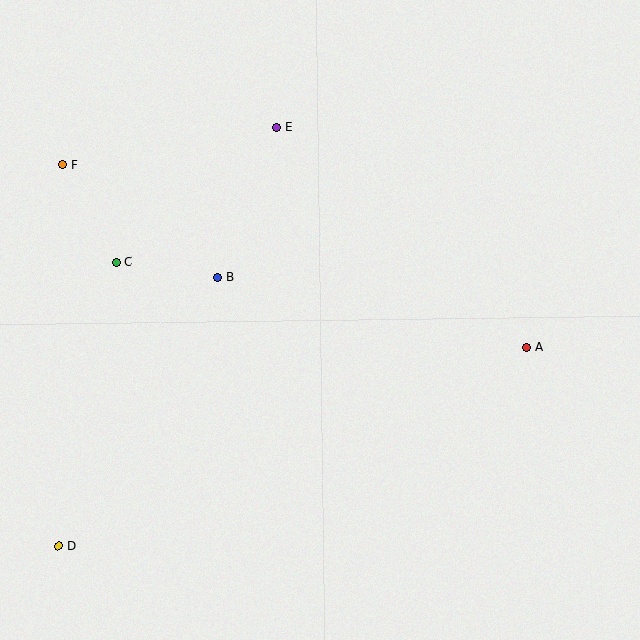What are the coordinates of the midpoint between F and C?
The midpoint between F and C is at (89, 214).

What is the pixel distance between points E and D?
The distance between E and D is 472 pixels.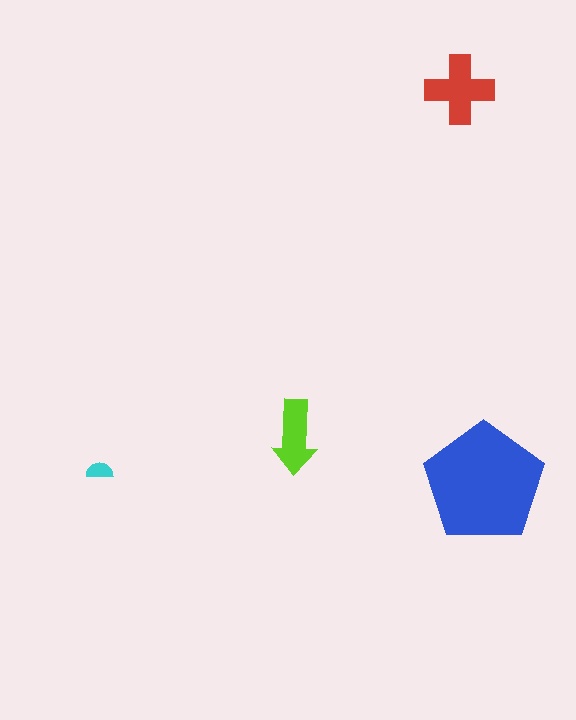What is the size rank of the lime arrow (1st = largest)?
3rd.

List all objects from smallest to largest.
The cyan semicircle, the lime arrow, the red cross, the blue pentagon.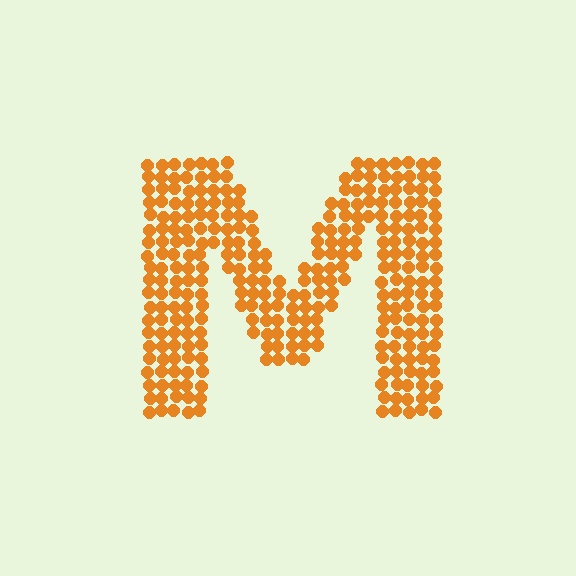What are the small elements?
The small elements are circles.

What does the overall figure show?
The overall figure shows the letter M.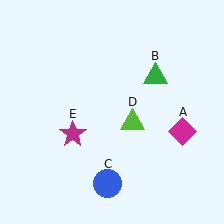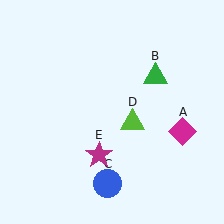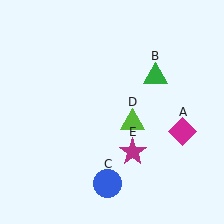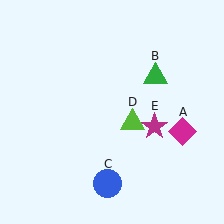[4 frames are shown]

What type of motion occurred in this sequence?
The magenta star (object E) rotated counterclockwise around the center of the scene.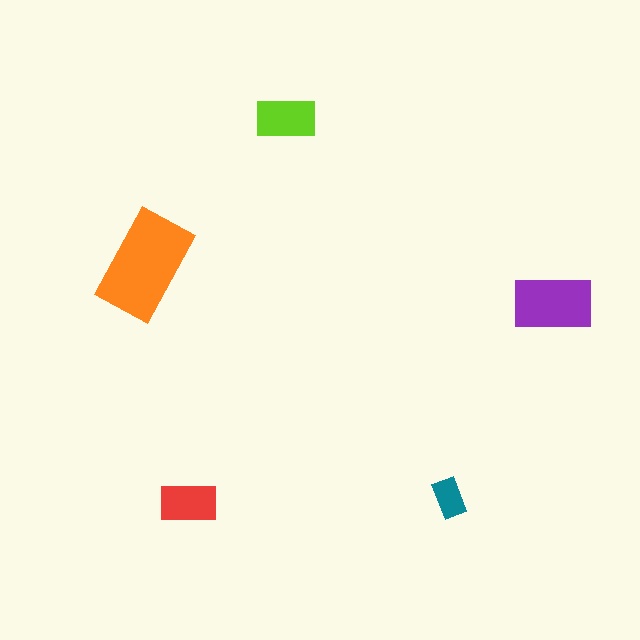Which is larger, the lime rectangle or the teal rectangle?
The lime one.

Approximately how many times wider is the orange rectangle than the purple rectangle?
About 1.5 times wider.